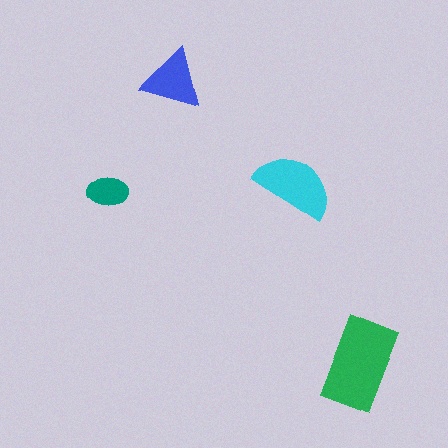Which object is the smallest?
The teal ellipse.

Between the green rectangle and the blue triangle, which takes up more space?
The green rectangle.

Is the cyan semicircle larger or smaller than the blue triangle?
Larger.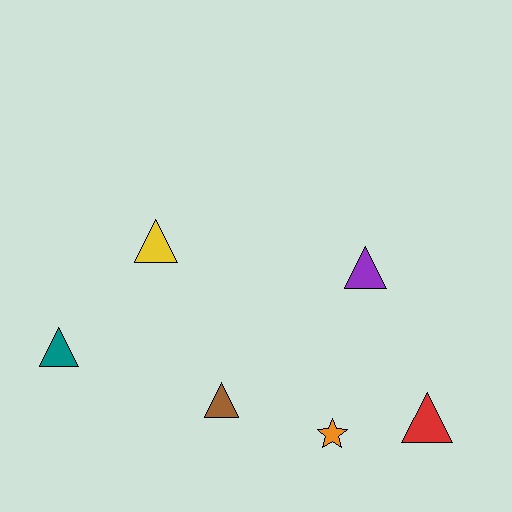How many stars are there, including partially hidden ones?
There is 1 star.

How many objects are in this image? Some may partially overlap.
There are 6 objects.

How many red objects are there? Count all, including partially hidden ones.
There is 1 red object.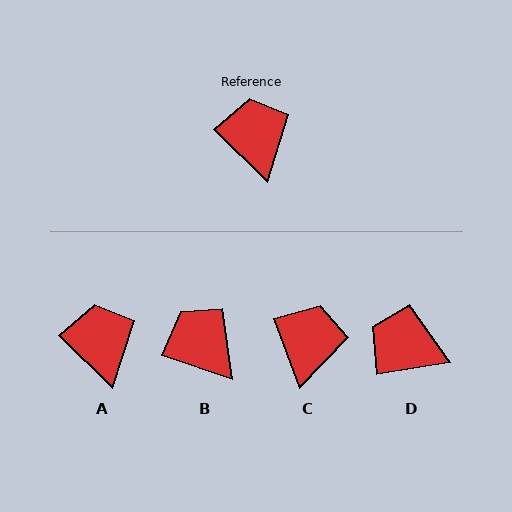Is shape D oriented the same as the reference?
No, it is off by about 53 degrees.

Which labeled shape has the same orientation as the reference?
A.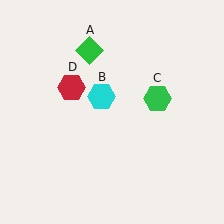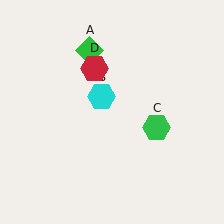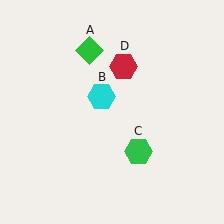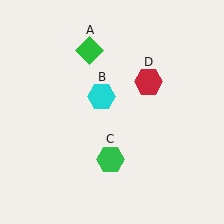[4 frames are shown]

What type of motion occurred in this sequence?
The green hexagon (object C), red hexagon (object D) rotated clockwise around the center of the scene.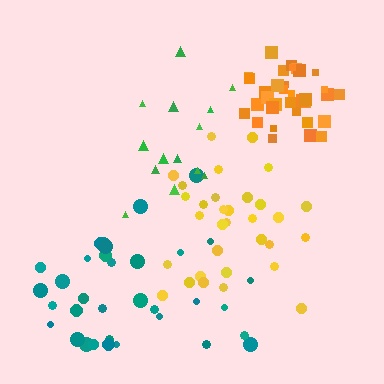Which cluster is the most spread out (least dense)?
Teal.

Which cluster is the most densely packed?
Orange.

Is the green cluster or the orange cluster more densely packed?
Orange.